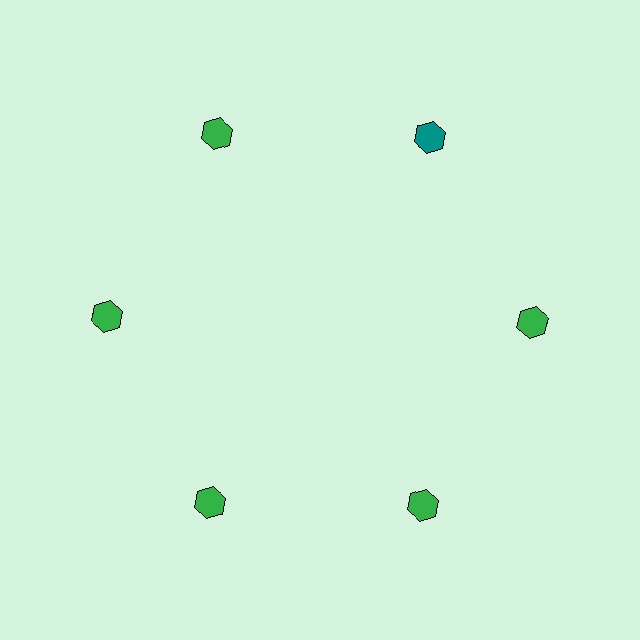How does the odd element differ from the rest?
It has a different color: teal instead of green.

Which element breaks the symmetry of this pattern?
The teal hexagon at roughly the 1 o'clock position breaks the symmetry. All other shapes are green hexagons.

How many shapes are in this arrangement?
There are 6 shapes arranged in a ring pattern.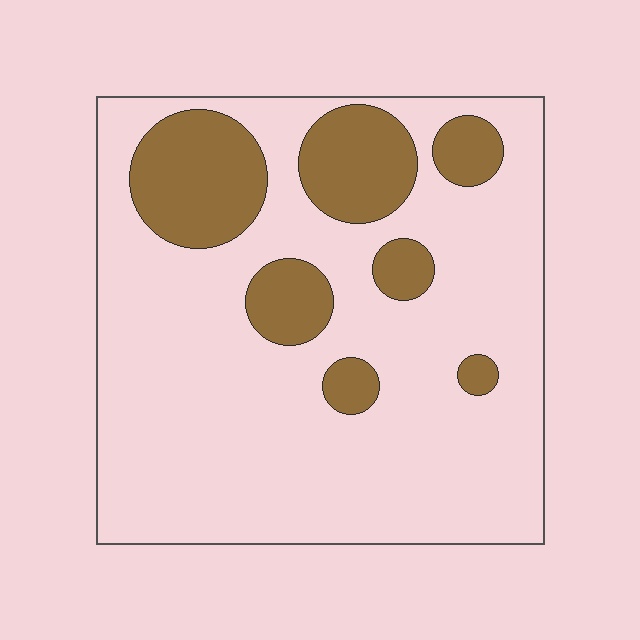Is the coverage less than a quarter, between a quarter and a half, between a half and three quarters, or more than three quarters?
Less than a quarter.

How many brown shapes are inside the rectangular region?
7.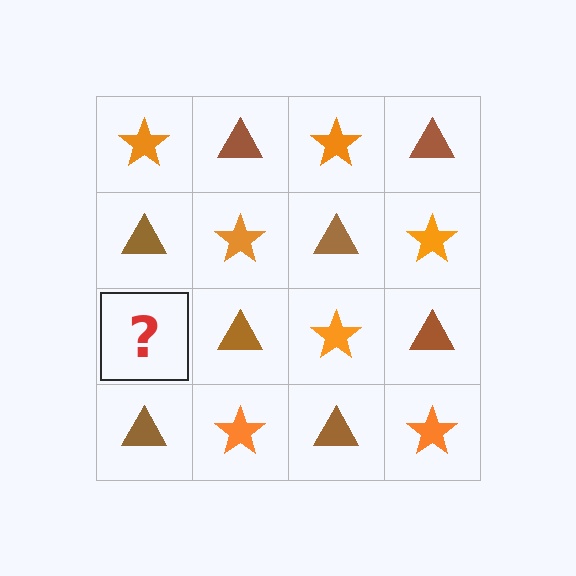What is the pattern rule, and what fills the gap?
The rule is that it alternates orange star and brown triangle in a checkerboard pattern. The gap should be filled with an orange star.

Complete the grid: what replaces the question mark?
The question mark should be replaced with an orange star.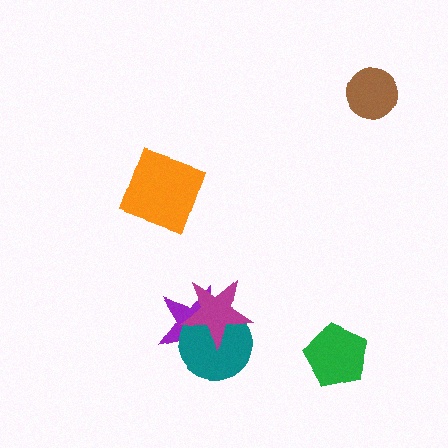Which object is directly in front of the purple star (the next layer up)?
The teal circle is directly in front of the purple star.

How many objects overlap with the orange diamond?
0 objects overlap with the orange diamond.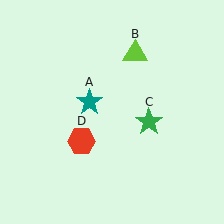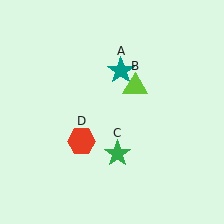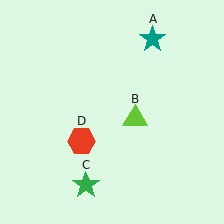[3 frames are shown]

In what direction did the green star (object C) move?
The green star (object C) moved down and to the left.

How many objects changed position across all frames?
3 objects changed position: teal star (object A), lime triangle (object B), green star (object C).